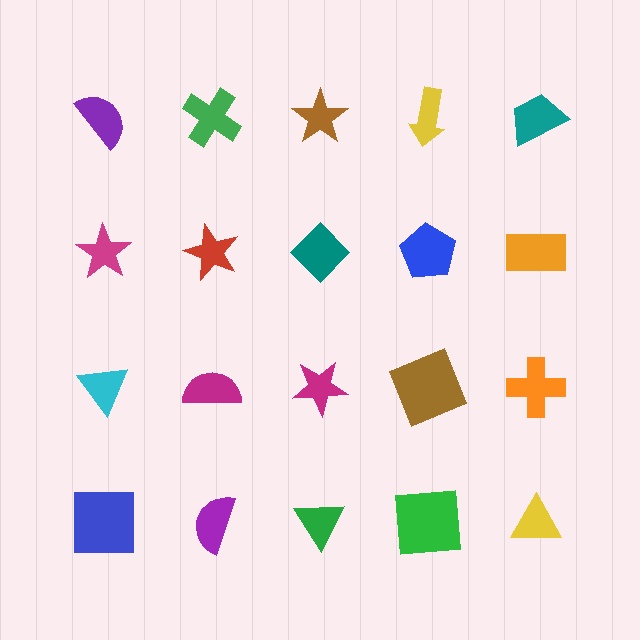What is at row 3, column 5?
An orange cross.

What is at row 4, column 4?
A green square.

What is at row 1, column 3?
A brown star.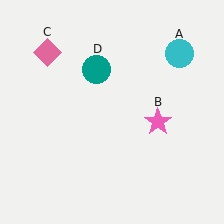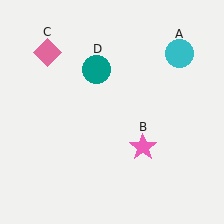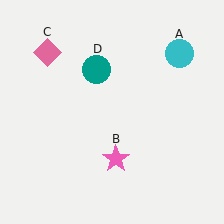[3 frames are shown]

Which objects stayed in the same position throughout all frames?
Cyan circle (object A) and pink diamond (object C) and teal circle (object D) remained stationary.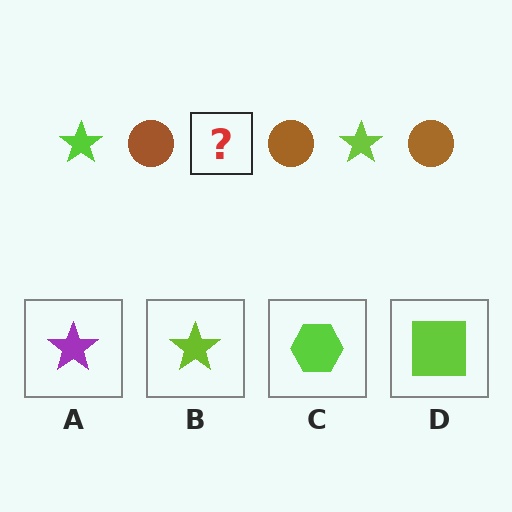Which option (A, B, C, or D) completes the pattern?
B.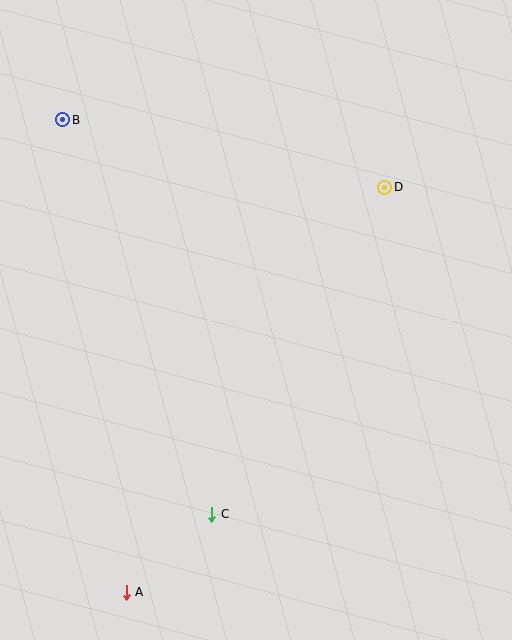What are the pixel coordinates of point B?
Point B is at (63, 120).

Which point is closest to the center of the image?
Point D at (385, 187) is closest to the center.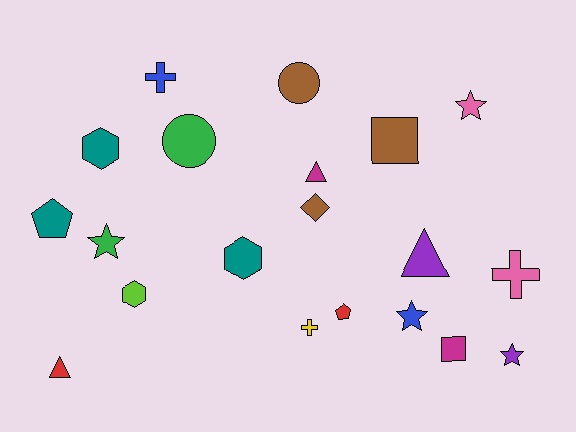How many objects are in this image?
There are 20 objects.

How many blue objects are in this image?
There are 2 blue objects.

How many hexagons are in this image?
There are 3 hexagons.